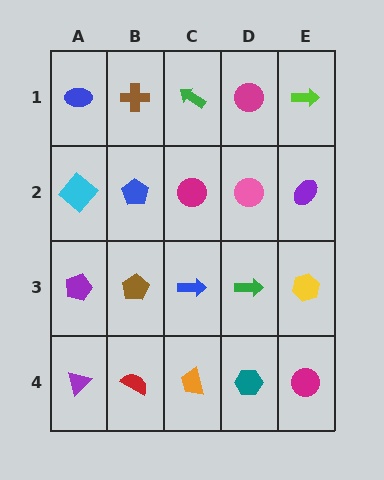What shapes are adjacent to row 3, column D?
A pink circle (row 2, column D), a teal hexagon (row 4, column D), a blue arrow (row 3, column C), a yellow hexagon (row 3, column E).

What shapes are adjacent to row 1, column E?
A purple ellipse (row 2, column E), a magenta circle (row 1, column D).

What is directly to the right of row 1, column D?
A lime arrow.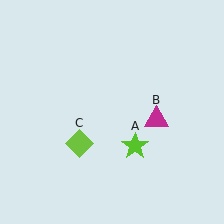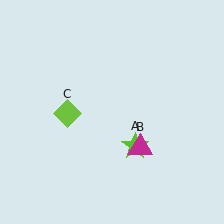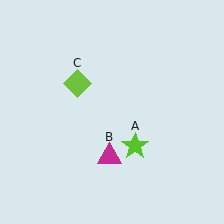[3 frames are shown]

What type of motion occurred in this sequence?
The magenta triangle (object B), lime diamond (object C) rotated clockwise around the center of the scene.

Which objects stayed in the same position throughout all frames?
Lime star (object A) remained stationary.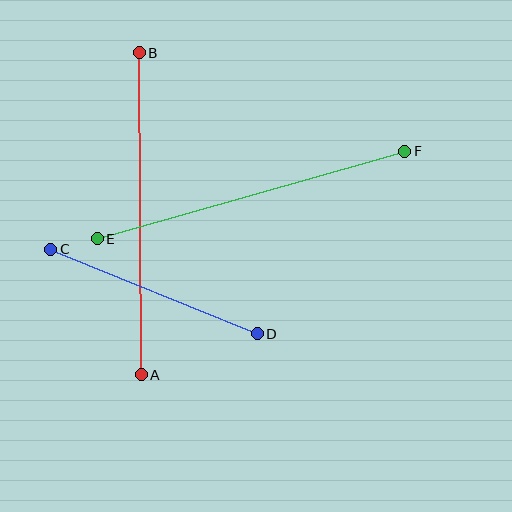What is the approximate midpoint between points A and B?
The midpoint is at approximately (140, 214) pixels.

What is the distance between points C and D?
The distance is approximately 223 pixels.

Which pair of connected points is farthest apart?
Points A and B are farthest apart.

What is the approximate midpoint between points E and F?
The midpoint is at approximately (251, 195) pixels.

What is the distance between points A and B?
The distance is approximately 322 pixels.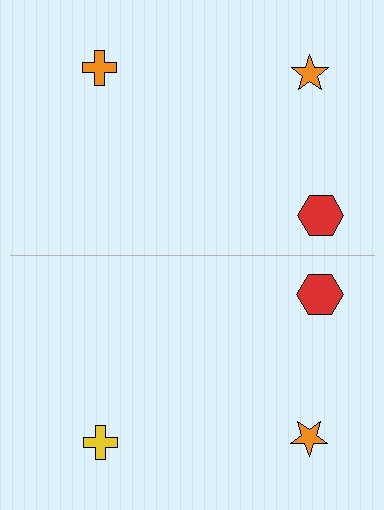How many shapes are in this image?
There are 6 shapes in this image.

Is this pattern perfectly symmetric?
No, the pattern is not perfectly symmetric. The yellow cross on the bottom side breaks the symmetry — its mirror counterpart is orange.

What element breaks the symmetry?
The yellow cross on the bottom side breaks the symmetry — its mirror counterpart is orange.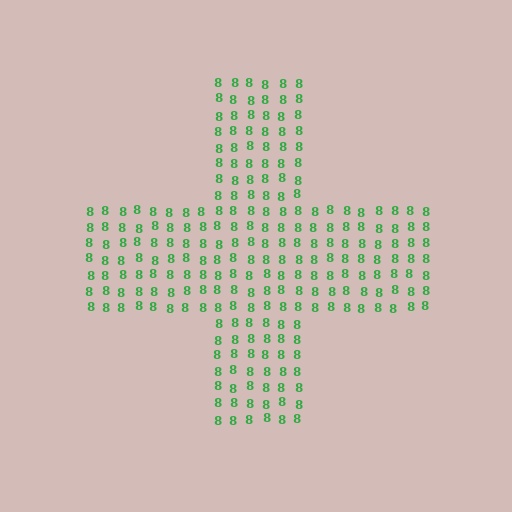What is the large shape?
The large shape is a cross.